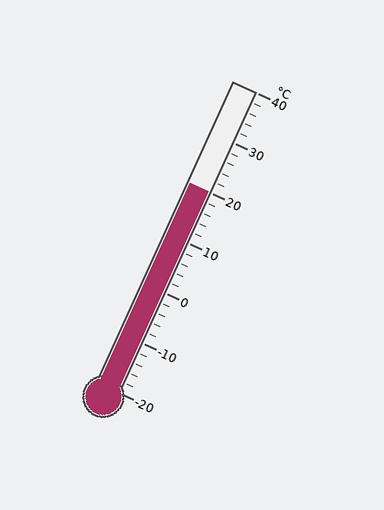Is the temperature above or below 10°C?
The temperature is above 10°C.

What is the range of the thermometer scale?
The thermometer scale ranges from -20°C to 40°C.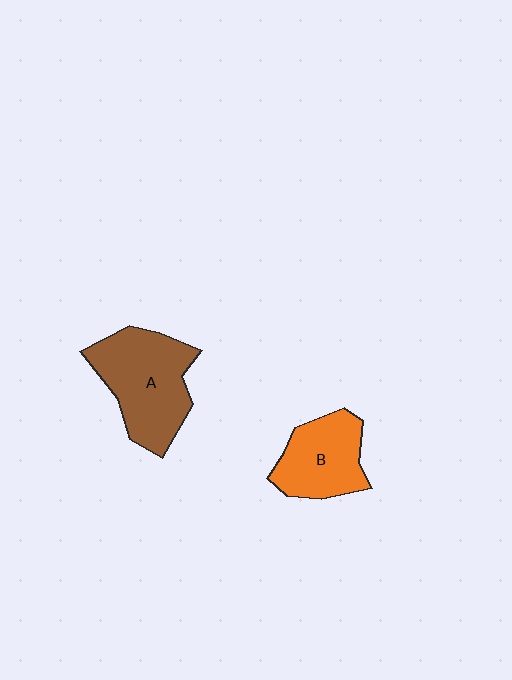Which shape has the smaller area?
Shape B (orange).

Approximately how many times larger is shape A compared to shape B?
Approximately 1.4 times.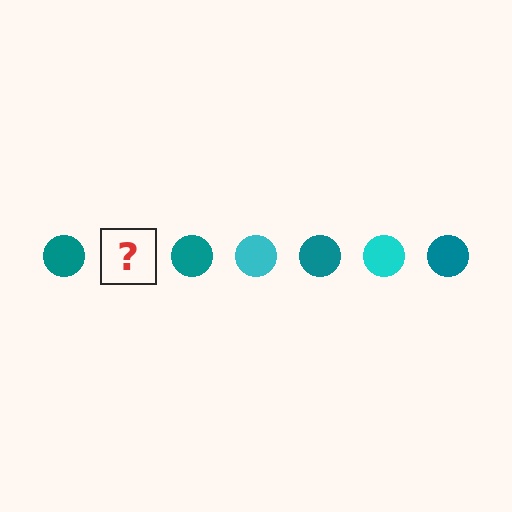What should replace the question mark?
The question mark should be replaced with a cyan circle.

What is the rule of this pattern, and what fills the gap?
The rule is that the pattern cycles through teal, cyan circles. The gap should be filled with a cyan circle.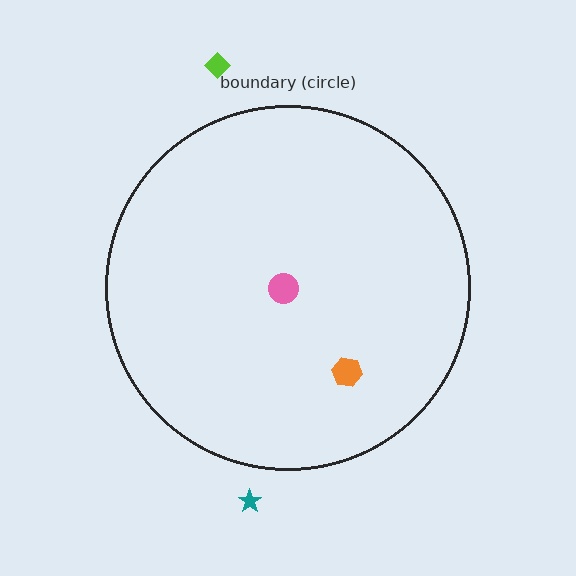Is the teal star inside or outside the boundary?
Outside.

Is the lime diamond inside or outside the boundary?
Outside.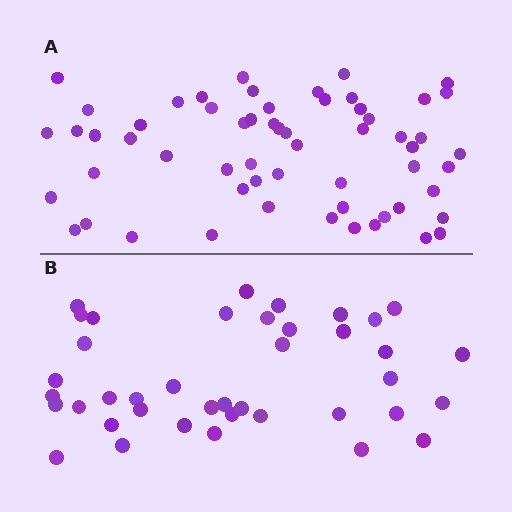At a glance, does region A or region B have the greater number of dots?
Region A (the top region) has more dots.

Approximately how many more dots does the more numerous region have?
Region A has approximately 20 more dots than region B.